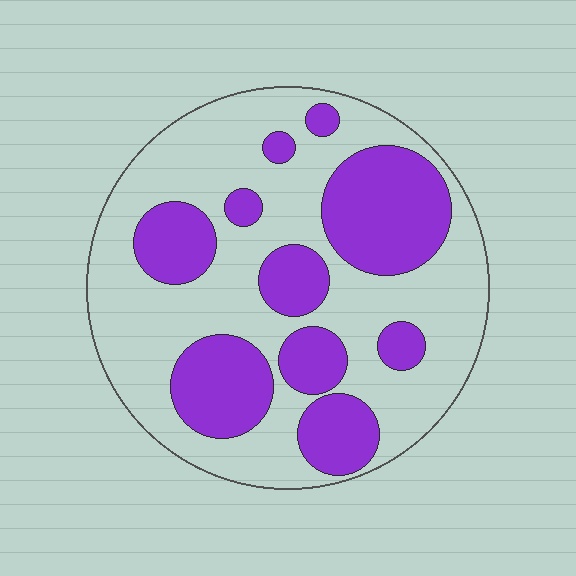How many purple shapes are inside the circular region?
10.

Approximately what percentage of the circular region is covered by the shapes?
Approximately 35%.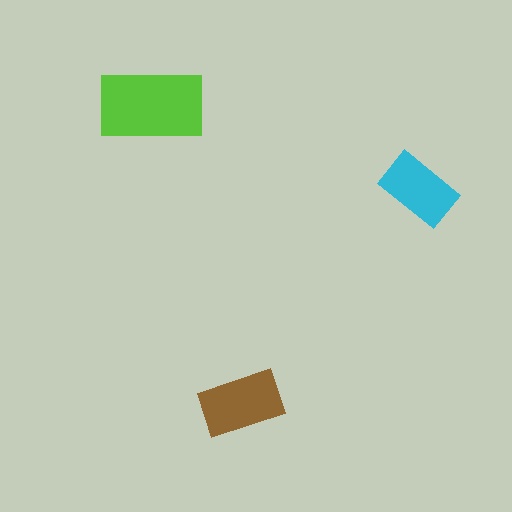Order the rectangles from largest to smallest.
the lime one, the brown one, the cyan one.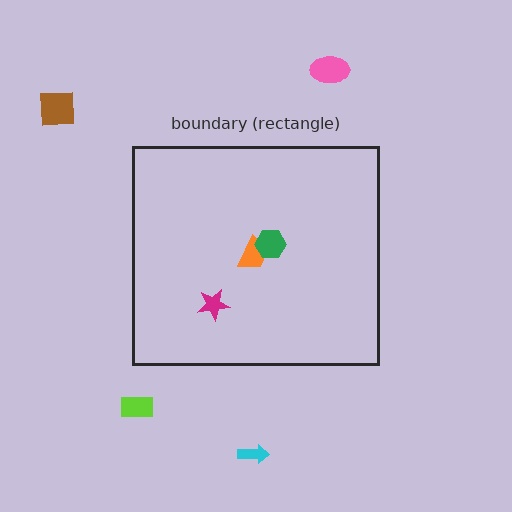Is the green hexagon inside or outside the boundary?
Inside.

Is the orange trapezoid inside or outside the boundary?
Inside.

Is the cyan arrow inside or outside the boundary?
Outside.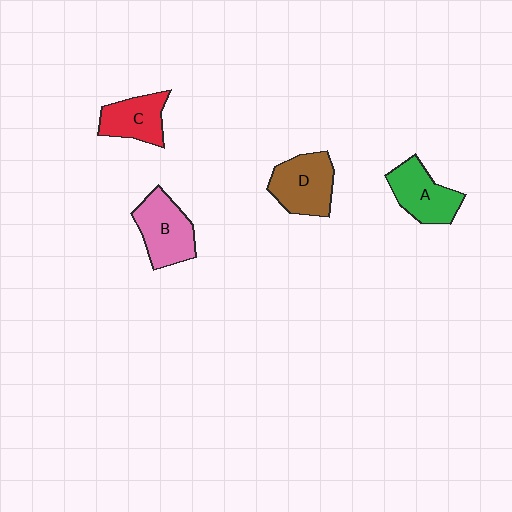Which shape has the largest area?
Shape B (pink).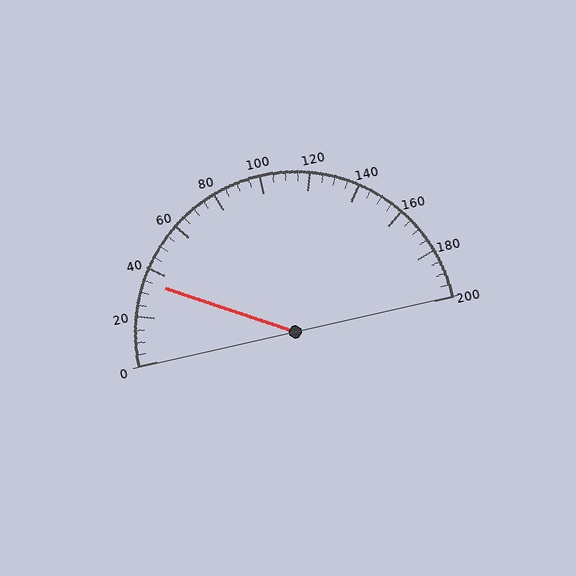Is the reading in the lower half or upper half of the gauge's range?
The reading is in the lower half of the range (0 to 200).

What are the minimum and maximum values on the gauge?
The gauge ranges from 0 to 200.